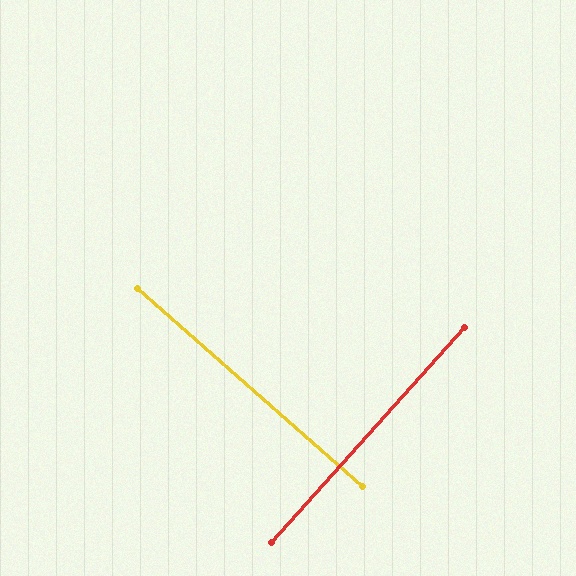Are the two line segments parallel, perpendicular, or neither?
Perpendicular — they meet at approximately 90°.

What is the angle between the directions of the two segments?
Approximately 90 degrees.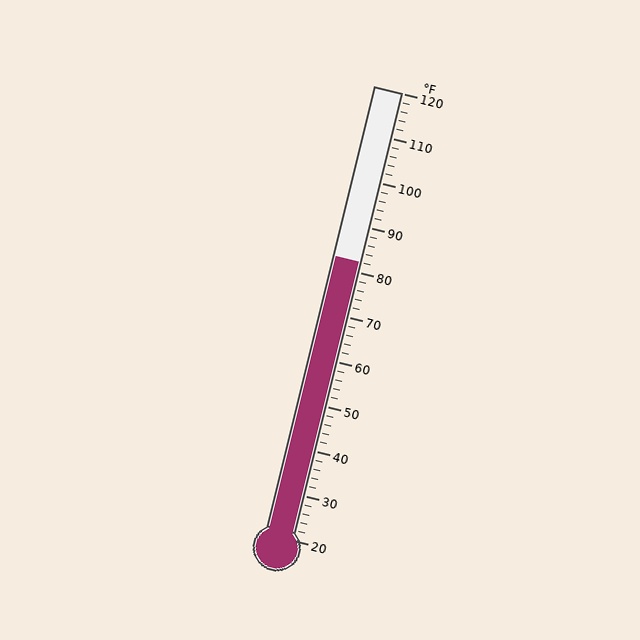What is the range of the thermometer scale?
The thermometer scale ranges from 20°F to 120°F.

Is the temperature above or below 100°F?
The temperature is below 100°F.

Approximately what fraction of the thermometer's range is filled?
The thermometer is filled to approximately 60% of its range.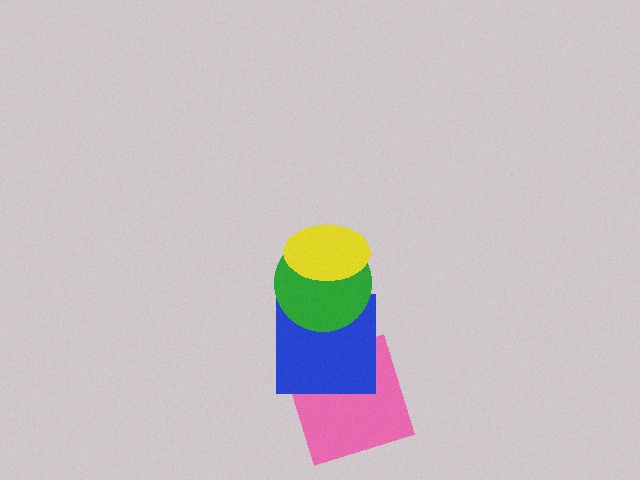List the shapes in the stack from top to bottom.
From top to bottom: the yellow ellipse, the green circle, the blue square, the pink square.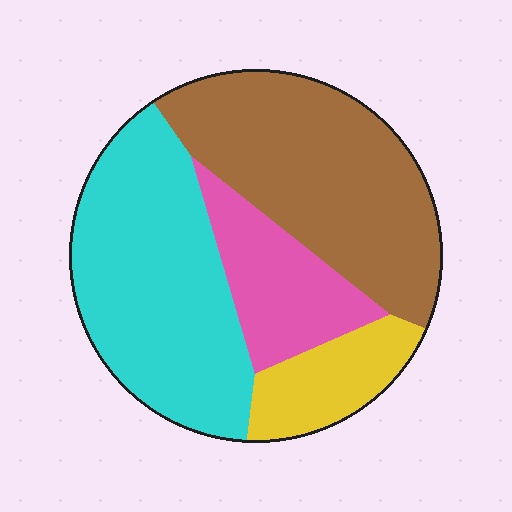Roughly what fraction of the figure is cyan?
Cyan covers about 35% of the figure.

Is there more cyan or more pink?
Cyan.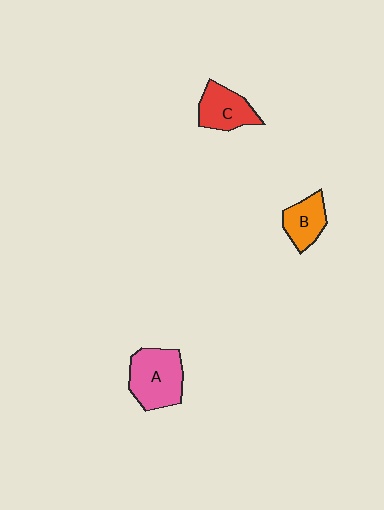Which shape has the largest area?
Shape A (pink).